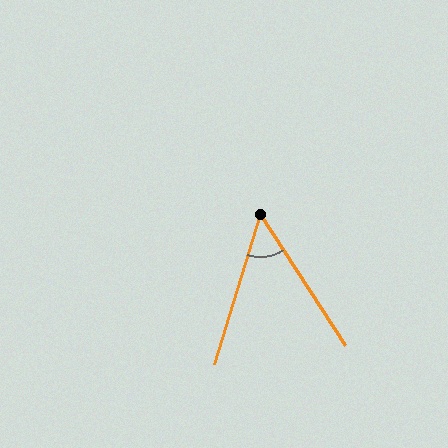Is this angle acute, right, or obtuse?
It is acute.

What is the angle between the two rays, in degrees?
Approximately 50 degrees.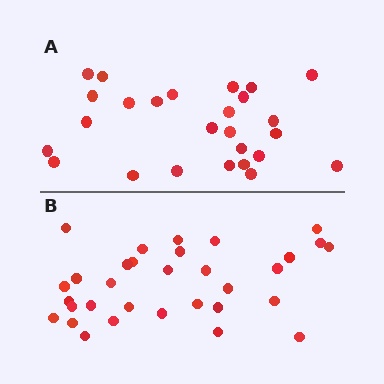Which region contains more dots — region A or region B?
Region B (the bottom region) has more dots.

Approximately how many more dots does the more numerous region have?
Region B has about 6 more dots than region A.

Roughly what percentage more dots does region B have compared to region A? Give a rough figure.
About 25% more.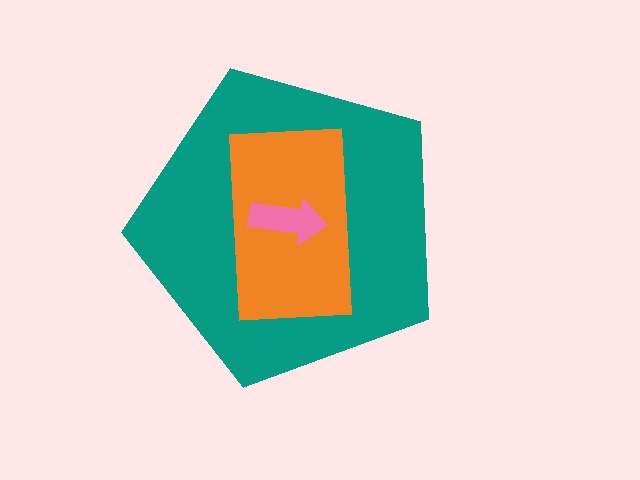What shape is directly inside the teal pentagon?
The orange rectangle.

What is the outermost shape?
The teal pentagon.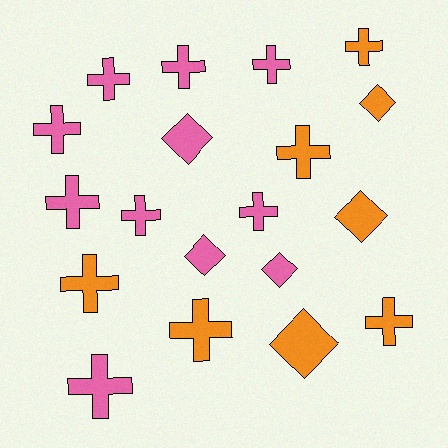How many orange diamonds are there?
There are 3 orange diamonds.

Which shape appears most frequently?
Cross, with 13 objects.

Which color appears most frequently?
Pink, with 11 objects.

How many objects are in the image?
There are 19 objects.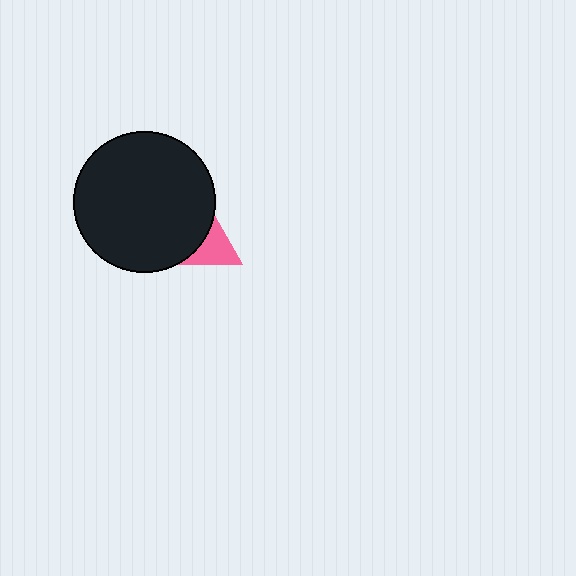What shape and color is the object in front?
The object in front is a black circle.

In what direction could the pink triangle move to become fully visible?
The pink triangle could move right. That would shift it out from behind the black circle entirely.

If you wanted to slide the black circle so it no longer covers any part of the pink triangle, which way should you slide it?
Slide it left — that is the most direct way to separate the two shapes.